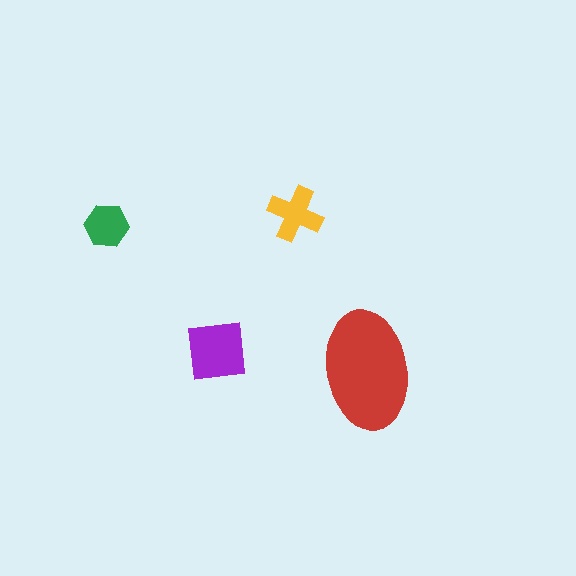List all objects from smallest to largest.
The green hexagon, the yellow cross, the purple square, the red ellipse.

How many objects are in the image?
There are 4 objects in the image.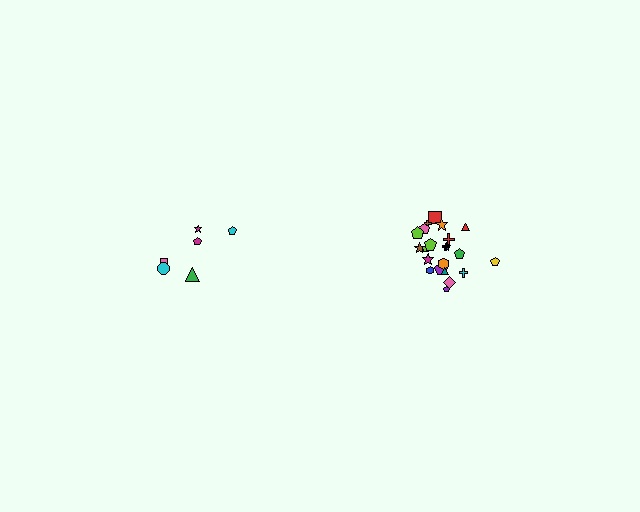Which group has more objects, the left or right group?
The right group.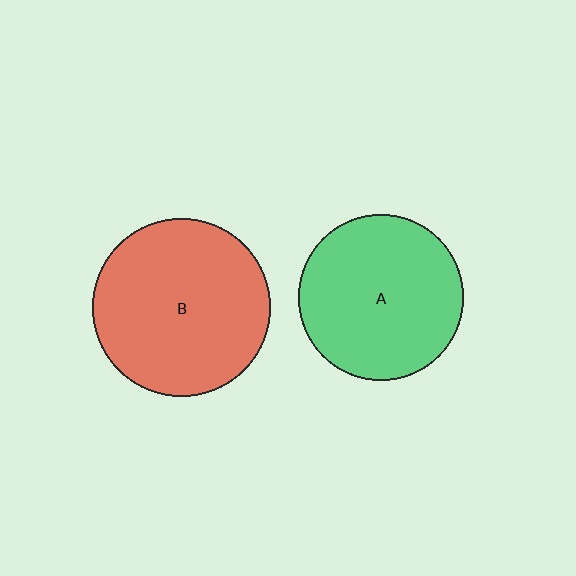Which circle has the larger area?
Circle B (red).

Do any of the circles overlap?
No, none of the circles overlap.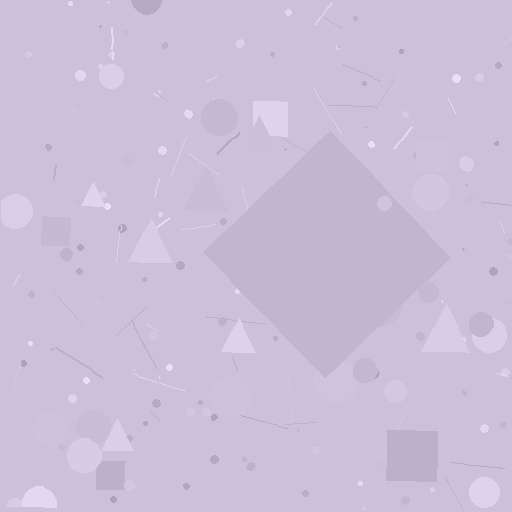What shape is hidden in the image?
A diamond is hidden in the image.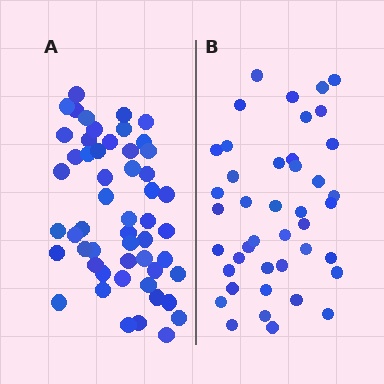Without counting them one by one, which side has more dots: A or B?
Region A (the left region) has more dots.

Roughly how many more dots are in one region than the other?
Region A has roughly 12 or so more dots than region B.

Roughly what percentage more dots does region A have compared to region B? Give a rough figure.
About 25% more.